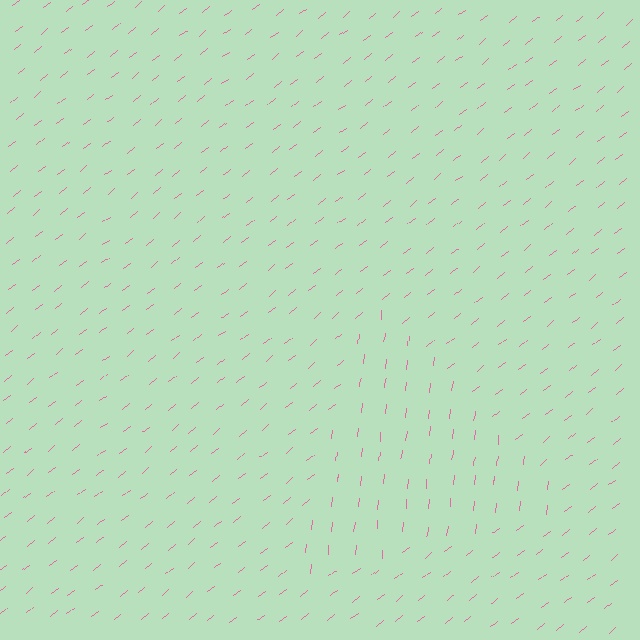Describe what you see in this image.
The image is filled with small pink line segments. A triangle region in the image has lines oriented differently from the surrounding lines, creating a visible texture boundary.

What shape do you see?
I see a triangle.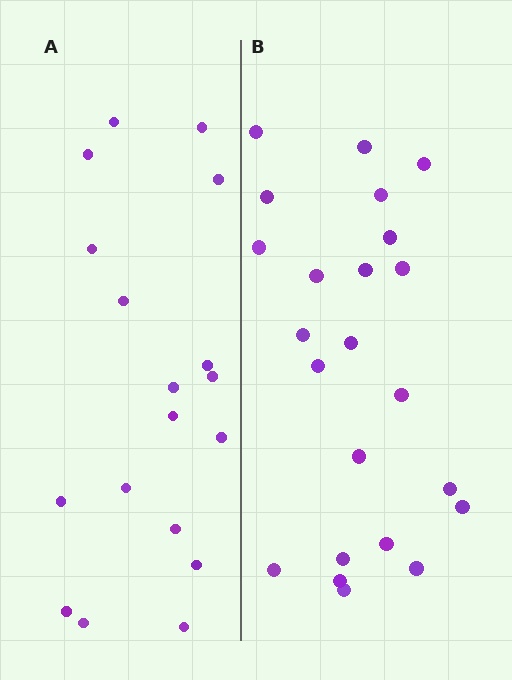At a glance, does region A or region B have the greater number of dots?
Region B (the right region) has more dots.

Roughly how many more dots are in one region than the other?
Region B has about 5 more dots than region A.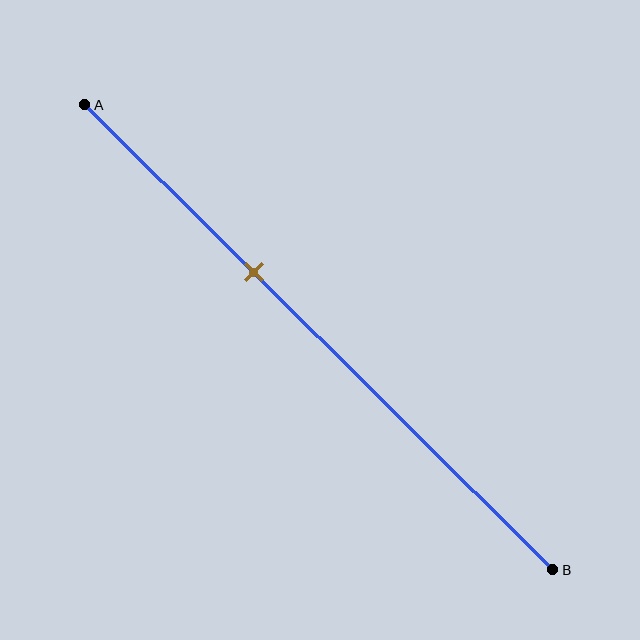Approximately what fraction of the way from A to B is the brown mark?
The brown mark is approximately 35% of the way from A to B.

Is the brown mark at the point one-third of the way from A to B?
Yes, the mark is approximately at the one-third point.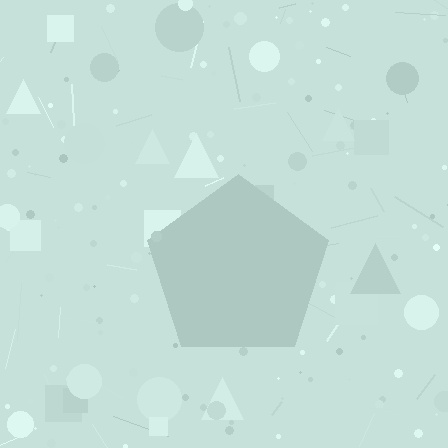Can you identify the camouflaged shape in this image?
The camouflaged shape is a pentagon.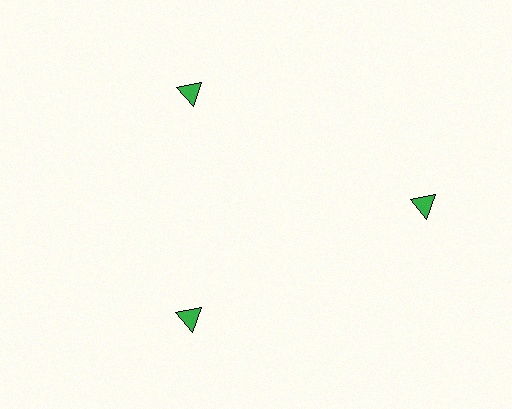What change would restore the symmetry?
The symmetry would be restored by moving it inward, back onto the ring so that all 3 triangles sit at equal angles and equal distance from the center.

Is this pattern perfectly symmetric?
No. The 3 green triangles are arranged in a ring, but one element near the 3 o'clock position is pushed outward from the center, breaking the 3-fold rotational symmetry.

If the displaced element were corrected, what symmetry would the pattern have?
It would have 3-fold rotational symmetry — the pattern would map onto itself every 120 degrees.